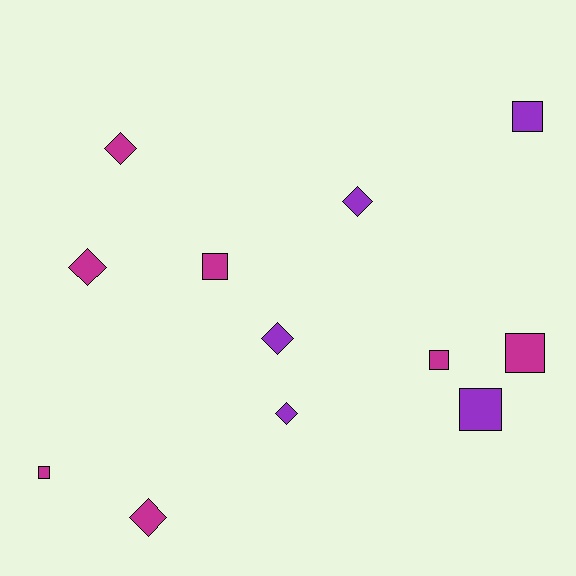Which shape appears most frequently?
Square, with 6 objects.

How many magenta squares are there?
There are 4 magenta squares.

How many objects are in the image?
There are 12 objects.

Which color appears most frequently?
Magenta, with 7 objects.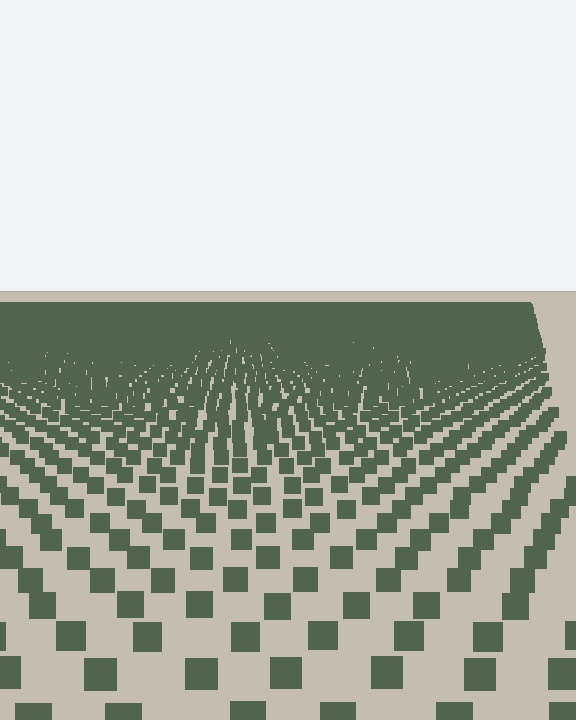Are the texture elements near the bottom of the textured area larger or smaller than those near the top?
Larger. Near the bottom, elements are closer to the viewer and appear at a bigger on-screen size.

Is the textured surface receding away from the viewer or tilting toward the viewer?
The surface is receding away from the viewer. Texture elements get smaller and denser toward the top.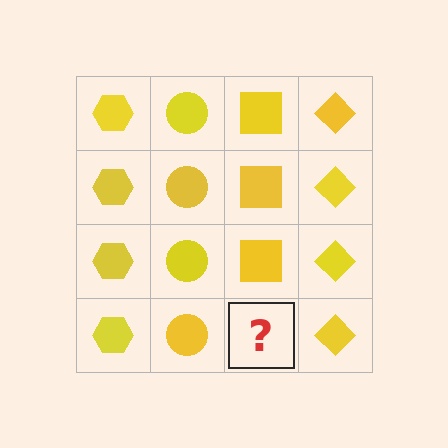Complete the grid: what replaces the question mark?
The question mark should be replaced with a yellow square.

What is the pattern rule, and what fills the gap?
The rule is that each column has a consistent shape. The gap should be filled with a yellow square.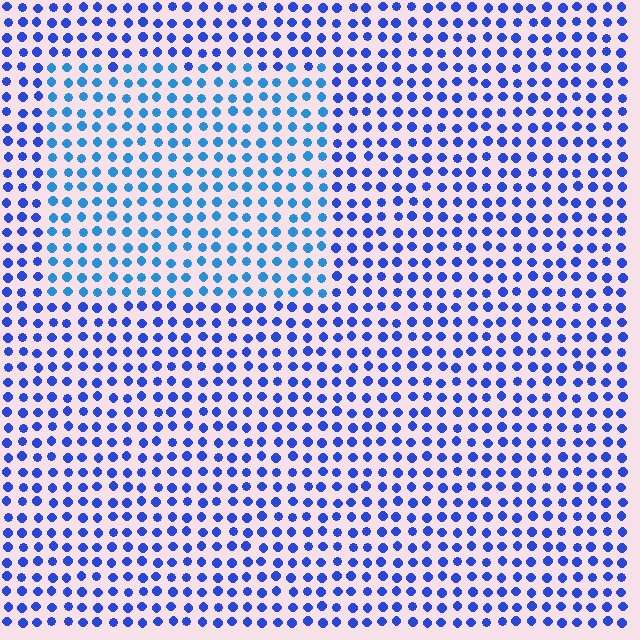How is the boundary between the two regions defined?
The boundary is defined purely by a slight shift in hue (about 27 degrees). Spacing, size, and orientation are identical on both sides.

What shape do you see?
I see a rectangle.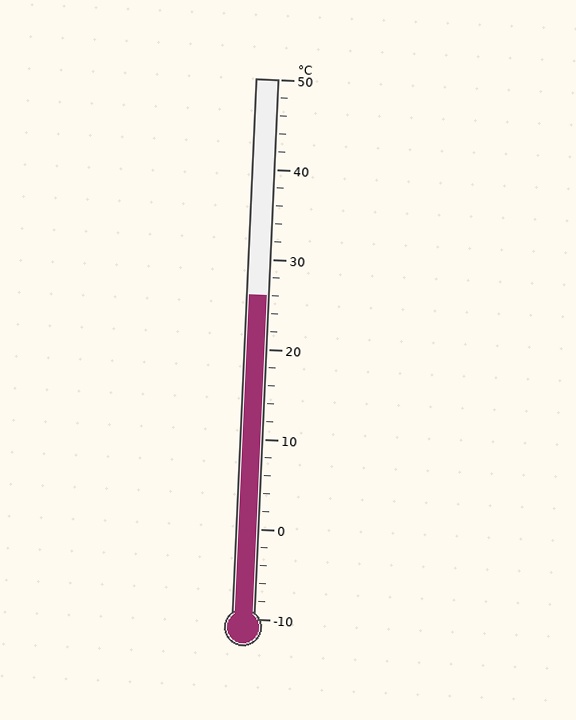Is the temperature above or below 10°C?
The temperature is above 10°C.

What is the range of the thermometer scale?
The thermometer scale ranges from -10°C to 50°C.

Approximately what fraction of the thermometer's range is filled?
The thermometer is filled to approximately 60% of its range.